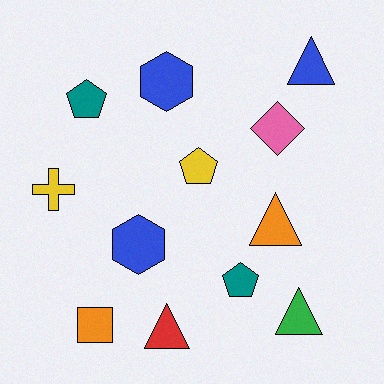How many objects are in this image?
There are 12 objects.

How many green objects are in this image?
There is 1 green object.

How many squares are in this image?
There is 1 square.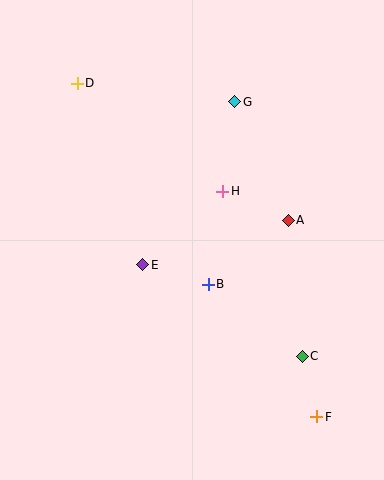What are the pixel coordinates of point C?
Point C is at (302, 356).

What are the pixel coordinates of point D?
Point D is at (77, 83).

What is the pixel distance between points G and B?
The distance between G and B is 184 pixels.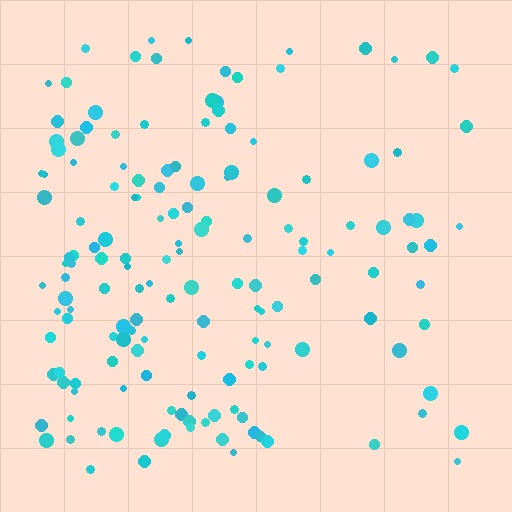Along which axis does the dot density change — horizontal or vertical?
Horizontal.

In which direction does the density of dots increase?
From right to left, with the left side densest.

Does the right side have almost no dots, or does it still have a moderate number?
Still a moderate number, just noticeably fewer than the left.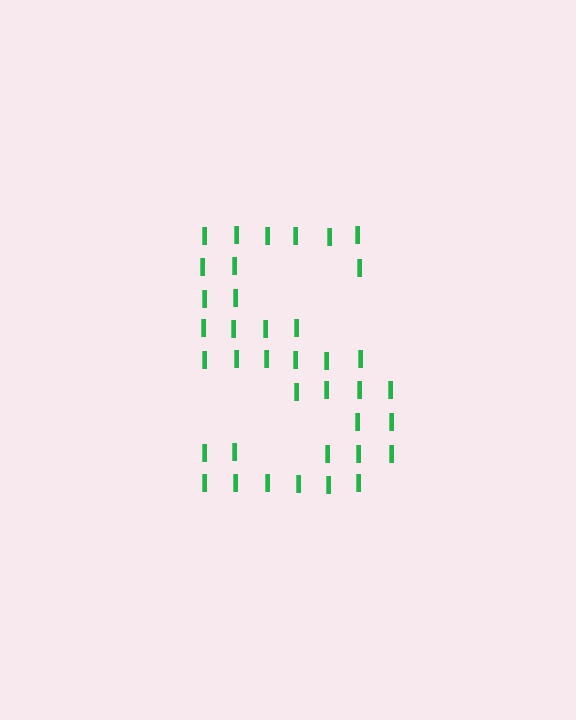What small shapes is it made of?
It is made of small letter I's.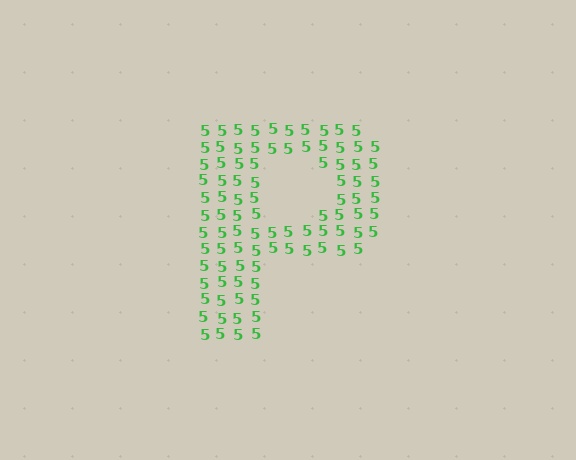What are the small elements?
The small elements are digit 5's.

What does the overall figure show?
The overall figure shows the letter P.